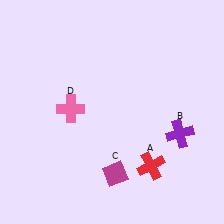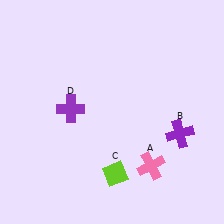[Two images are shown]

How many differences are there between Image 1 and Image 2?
There are 3 differences between the two images.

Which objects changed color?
A changed from red to pink. C changed from magenta to lime. D changed from pink to purple.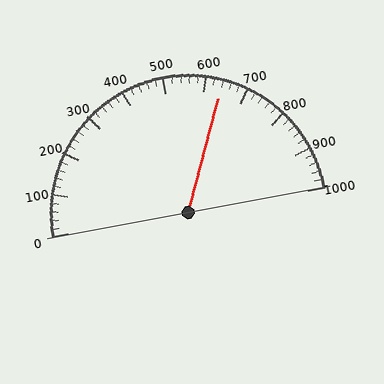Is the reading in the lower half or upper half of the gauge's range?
The reading is in the upper half of the range (0 to 1000).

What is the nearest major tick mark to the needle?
The nearest major tick mark is 600.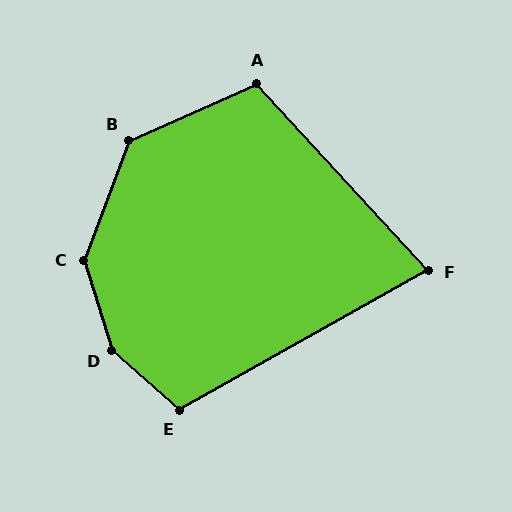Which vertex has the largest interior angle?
D, at approximately 149 degrees.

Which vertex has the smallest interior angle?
F, at approximately 77 degrees.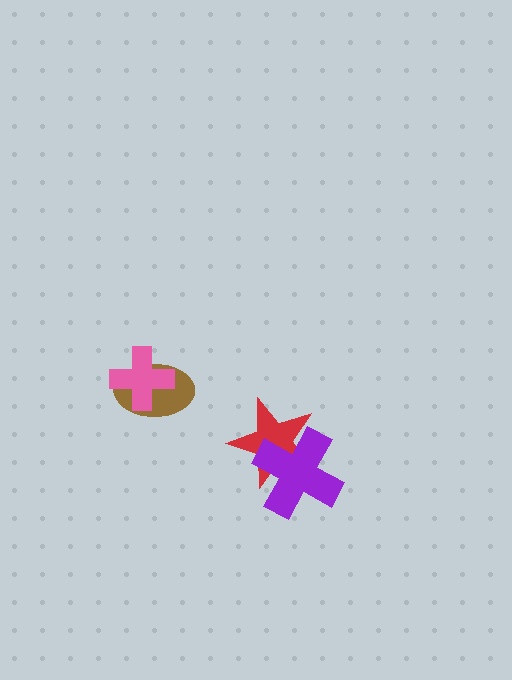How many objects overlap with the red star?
1 object overlaps with the red star.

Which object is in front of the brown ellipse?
The pink cross is in front of the brown ellipse.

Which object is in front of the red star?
The purple cross is in front of the red star.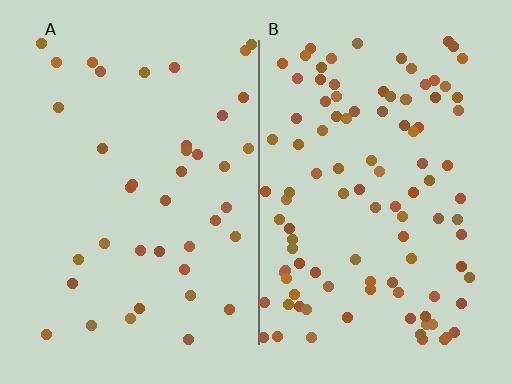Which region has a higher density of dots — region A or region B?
B (the right).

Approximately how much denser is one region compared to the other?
Approximately 2.6× — region B over region A.